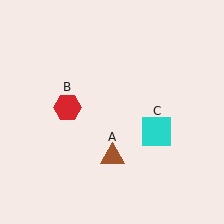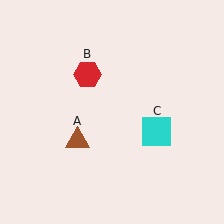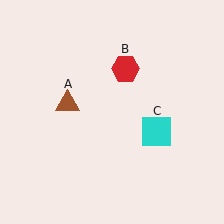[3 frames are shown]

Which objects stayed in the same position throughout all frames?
Cyan square (object C) remained stationary.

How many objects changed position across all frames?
2 objects changed position: brown triangle (object A), red hexagon (object B).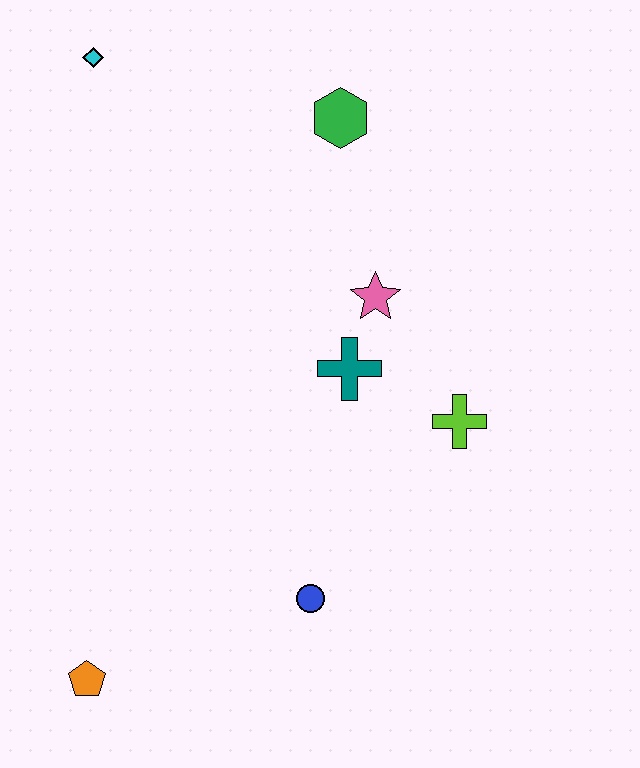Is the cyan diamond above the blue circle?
Yes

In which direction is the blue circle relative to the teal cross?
The blue circle is below the teal cross.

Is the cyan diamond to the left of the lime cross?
Yes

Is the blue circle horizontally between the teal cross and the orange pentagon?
Yes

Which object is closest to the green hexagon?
The pink star is closest to the green hexagon.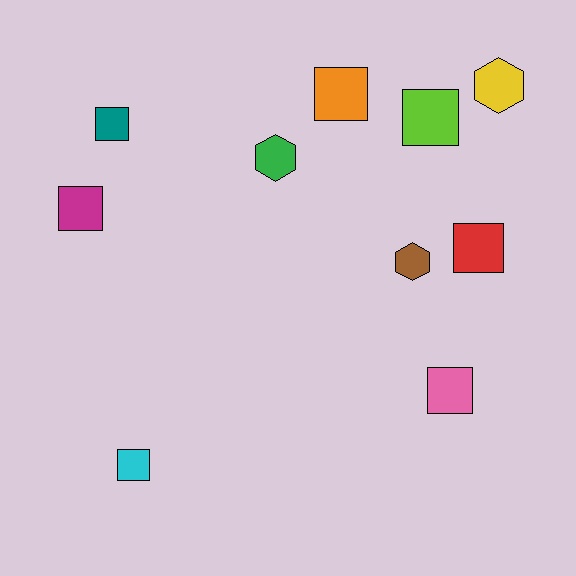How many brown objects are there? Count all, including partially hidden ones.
There is 1 brown object.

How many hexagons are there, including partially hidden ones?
There are 3 hexagons.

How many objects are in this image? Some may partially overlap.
There are 10 objects.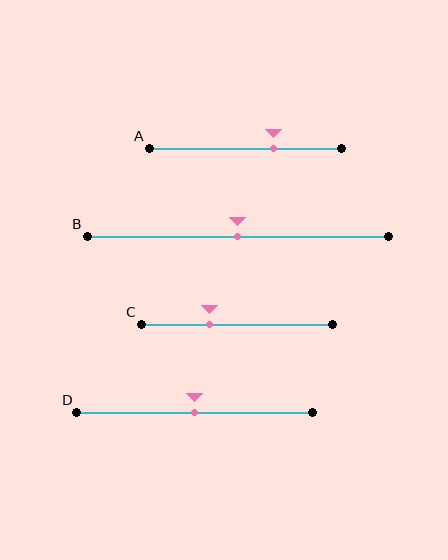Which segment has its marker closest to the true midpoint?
Segment B has its marker closest to the true midpoint.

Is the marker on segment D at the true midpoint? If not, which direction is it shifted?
Yes, the marker on segment D is at the true midpoint.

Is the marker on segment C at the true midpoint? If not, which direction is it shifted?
No, the marker on segment C is shifted to the left by about 14% of the segment length.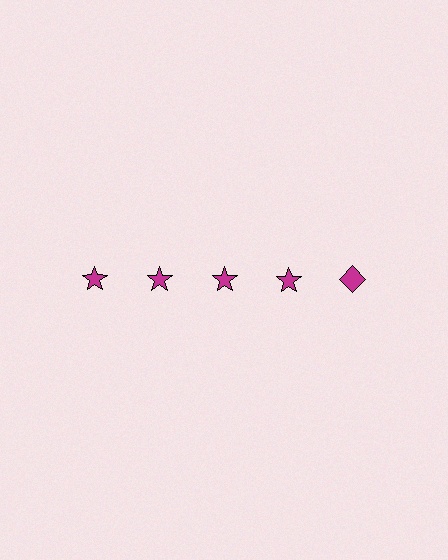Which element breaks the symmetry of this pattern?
The magenta diamond in the top row, rightmost column breaks the symmetry. All other shapes are magenta stars.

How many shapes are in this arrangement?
There are 5 shapes arranged in a grid pattern.